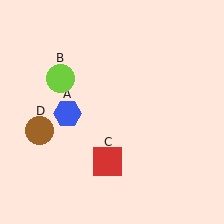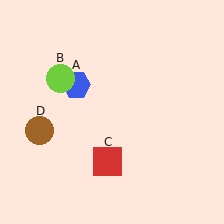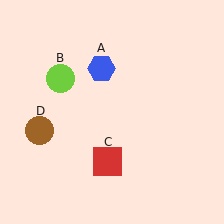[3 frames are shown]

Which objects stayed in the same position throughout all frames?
Lime circle (object B) and red square (object C) and brown circle (object D) remained stationary.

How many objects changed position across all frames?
1 object changed position: blue hexagon (object A).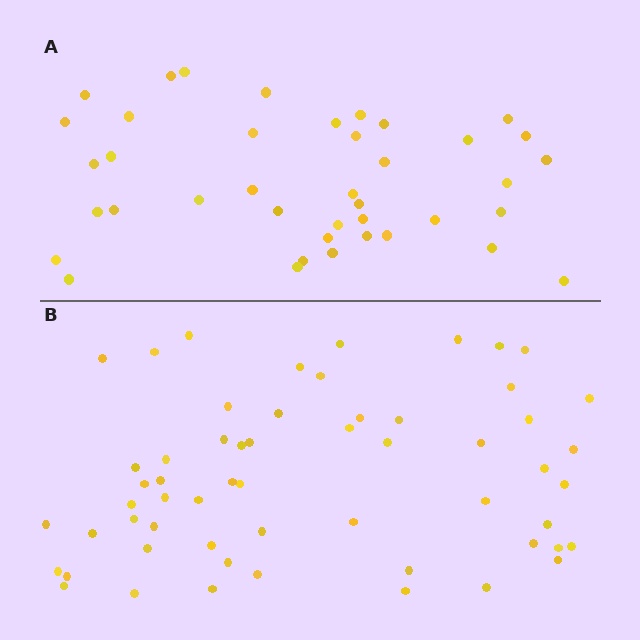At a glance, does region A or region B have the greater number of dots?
Region B (the bottom region) has more dots.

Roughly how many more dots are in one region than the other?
Region B has approximately 20 more dots than region A.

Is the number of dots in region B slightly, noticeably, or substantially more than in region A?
Region B has substantially more. The ratio is roughly 1.4 to 1.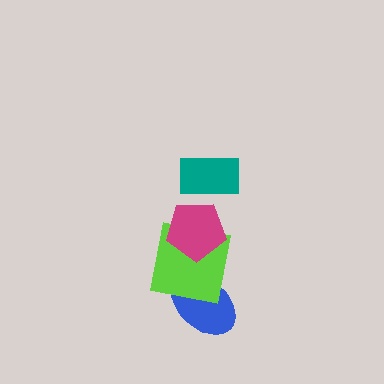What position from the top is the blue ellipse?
The blue ellipse is 4th from the top.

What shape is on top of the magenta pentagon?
The teal rectangle is on top of the magenta pentagon.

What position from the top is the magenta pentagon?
The magenta pentagon is 2nd from the top.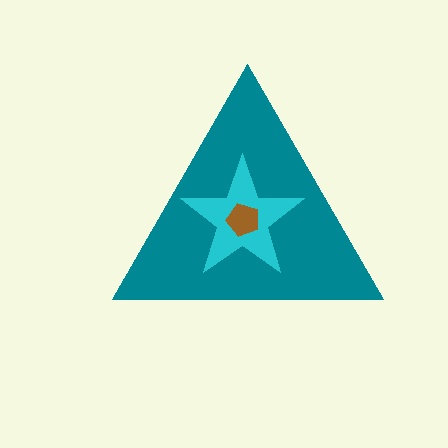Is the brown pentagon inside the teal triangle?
Yes.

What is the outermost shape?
The teal triangle.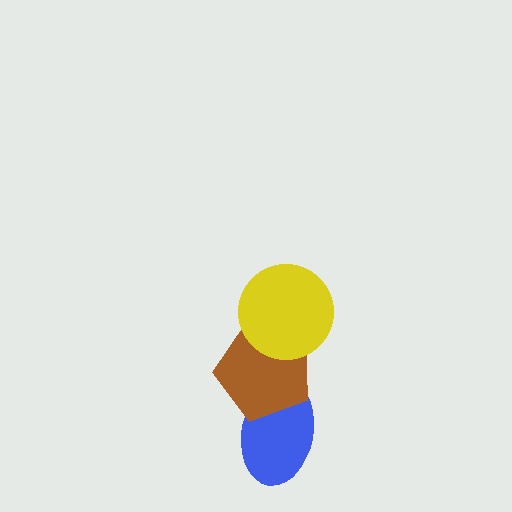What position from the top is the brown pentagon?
The brown pentagon is 2nd from the top.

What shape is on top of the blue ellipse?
The brown pentagon is on top of the blue ellipse.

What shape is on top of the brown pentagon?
The yellow circle is on top of the brown pentagon.